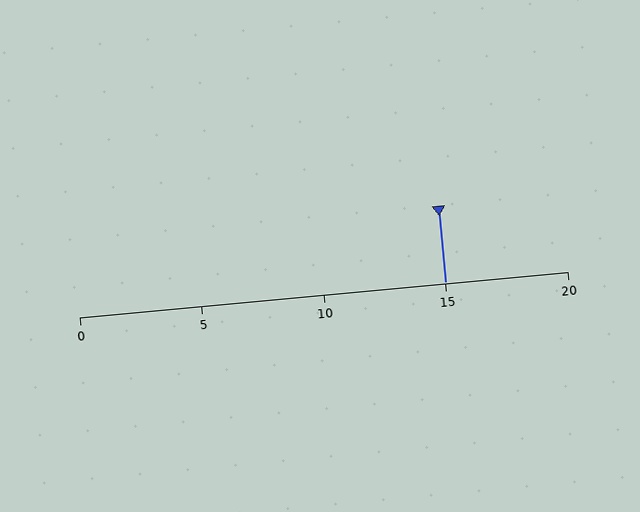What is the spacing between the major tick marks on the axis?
The major ticks are spaced 5 apart.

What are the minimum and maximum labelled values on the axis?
The axis runs from 0 to 20.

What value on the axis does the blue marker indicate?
The marker indicates approximately 15.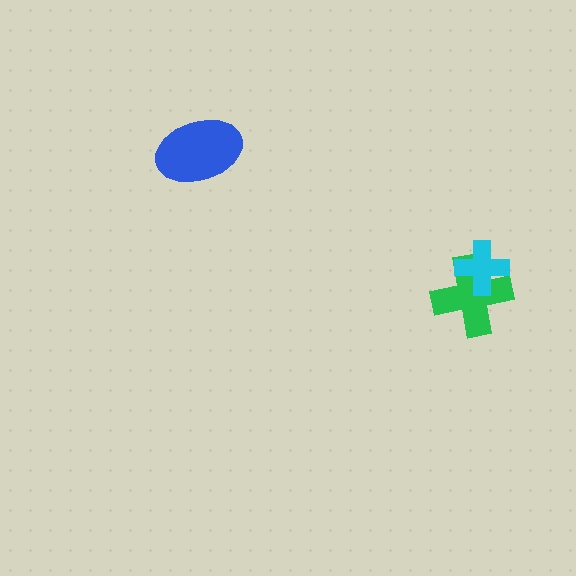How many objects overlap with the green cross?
1 object overlaps with the green cross.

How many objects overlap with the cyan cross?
1 object overlaps with the cyan cross.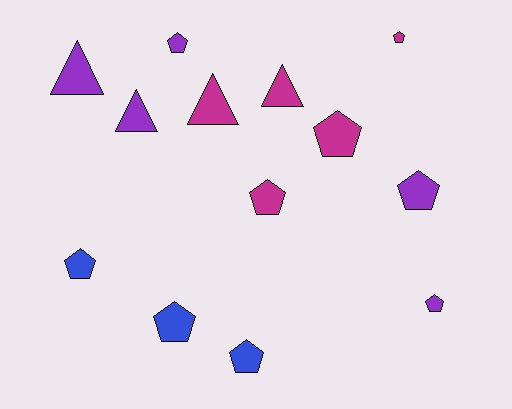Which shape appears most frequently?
Pentagon, with 9 objects.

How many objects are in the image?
There are 13 objects.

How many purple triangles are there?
There are 2 purple triangles.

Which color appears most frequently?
Magenta, with 5 objects.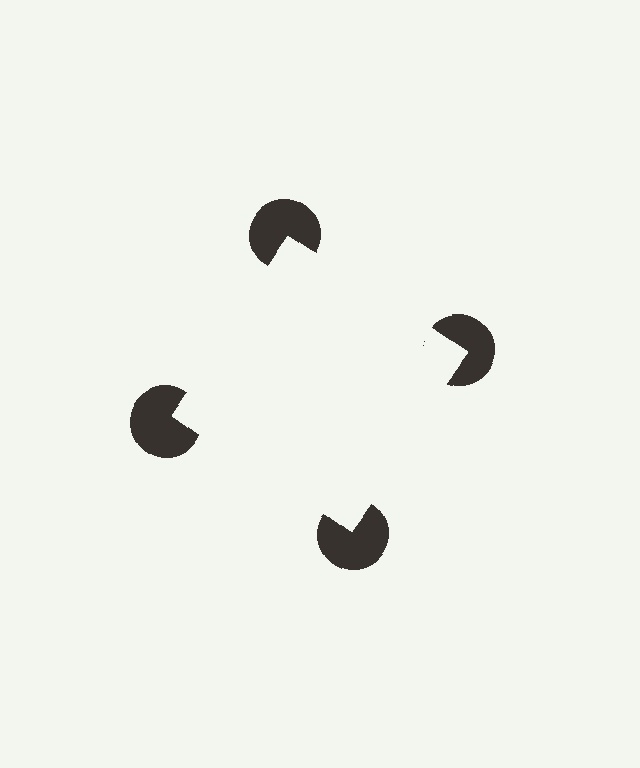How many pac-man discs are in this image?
There are 4 — one at each vertex of the illusory square.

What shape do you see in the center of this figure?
An illusory square — its edges are inferred from the aligned wedge cuts in the pac-man discs, not physically drawn.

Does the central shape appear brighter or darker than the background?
It typically appears slightly brighter than the background, even though no actual brightness change is drawn.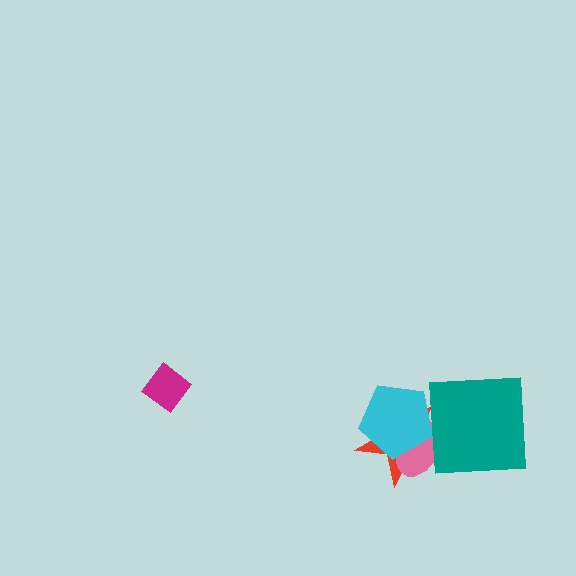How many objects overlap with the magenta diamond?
0 objects overlap with the magenta diamond.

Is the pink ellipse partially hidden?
Yes, it is partially covered by another shape.